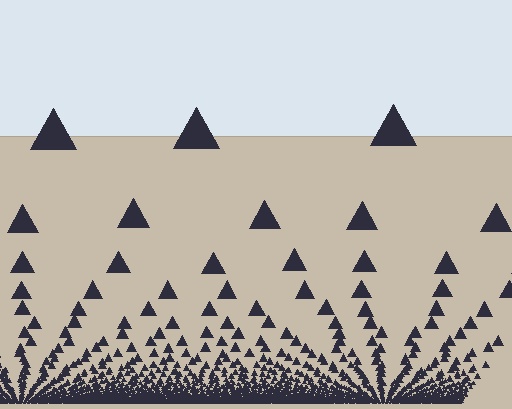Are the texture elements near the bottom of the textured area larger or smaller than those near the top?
Smaller. The gradient is inverted — elements near the bottom are smaller and denser.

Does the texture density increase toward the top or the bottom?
Density increases toward the bottom.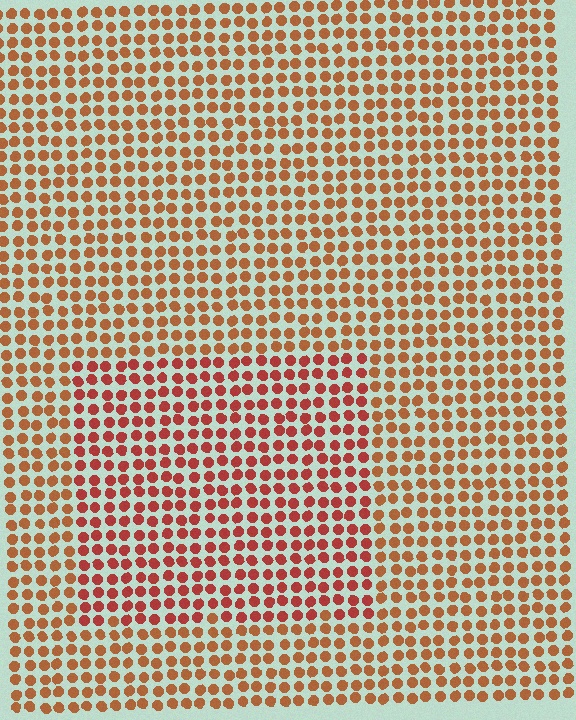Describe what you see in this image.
The image is filled with small brown elements in a uniform arrangement. A rectangle-shaped region is visible where the elements are tinted to a slightly different hue, forming a subtle color boundary.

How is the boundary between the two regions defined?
The boundary is defined purely by a slight shift in hue (about 22 degrees). Spacing, size, and orientation are identical on both sides.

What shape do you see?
I see a rectangle.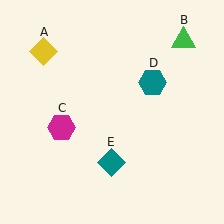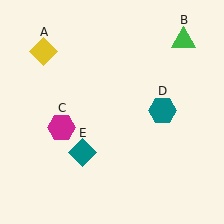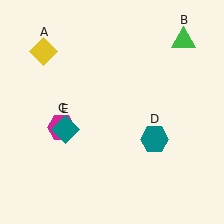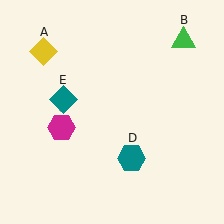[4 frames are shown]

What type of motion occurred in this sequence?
The teal hexagon (object D), teal diamond (object E) rotated clockwise around the center of the scene.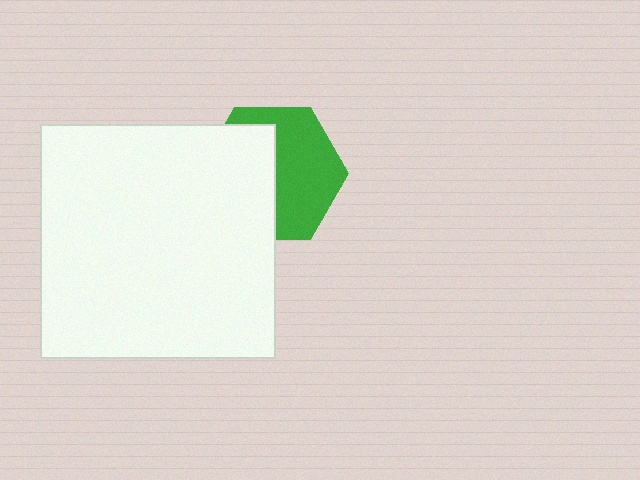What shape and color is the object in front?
The object in front is a white square.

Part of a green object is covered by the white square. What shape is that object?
It is a hexagon.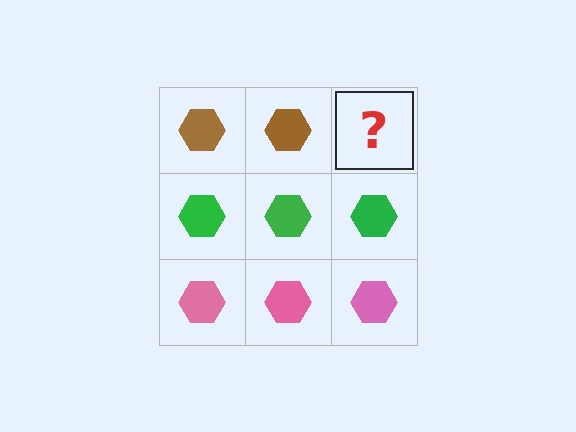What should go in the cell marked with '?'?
The missing cell should contain a brown hexagon.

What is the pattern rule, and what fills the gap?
The rule is that each row has a consistent color. The gap should be filled with a brown hexagon.